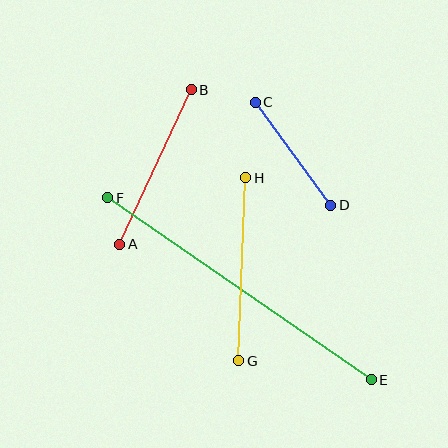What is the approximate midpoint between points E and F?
The midpoint is at approximately (240, 289) pixels.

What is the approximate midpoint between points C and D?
The midpoint is at approximately (293, 154) pixels.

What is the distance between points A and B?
The distance is approximately 171 pixels.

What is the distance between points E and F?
The distance is approximately 320 pixels.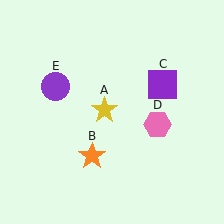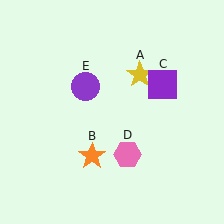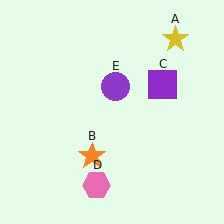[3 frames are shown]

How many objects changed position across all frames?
3 objects changed position: yellow star (object A), pink hexagon (object D), purple circle (object E).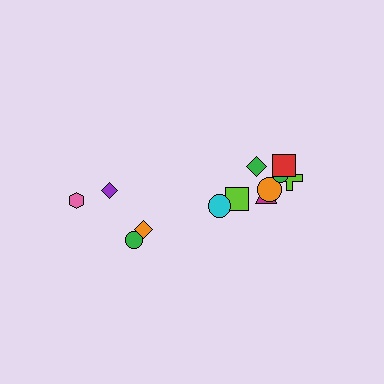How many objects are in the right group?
There are 8 objects.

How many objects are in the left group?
There are 4 objects.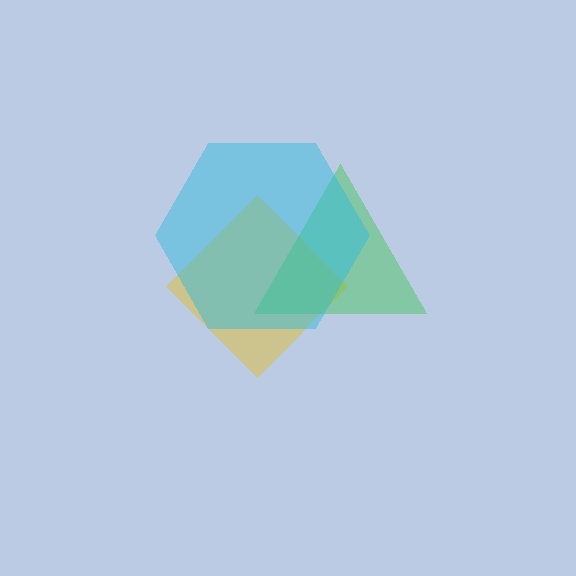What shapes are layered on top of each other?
The layered shapes are: a yellow diamond, a green triangle, a cyan hexagon.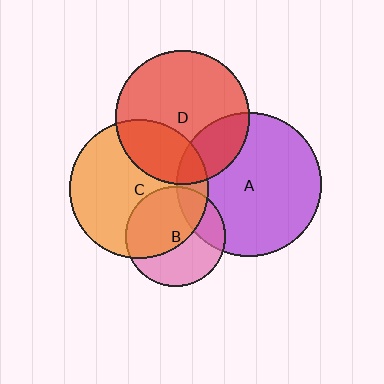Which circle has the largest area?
Circle A (purple).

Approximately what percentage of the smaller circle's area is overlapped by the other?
Approximately 20%.